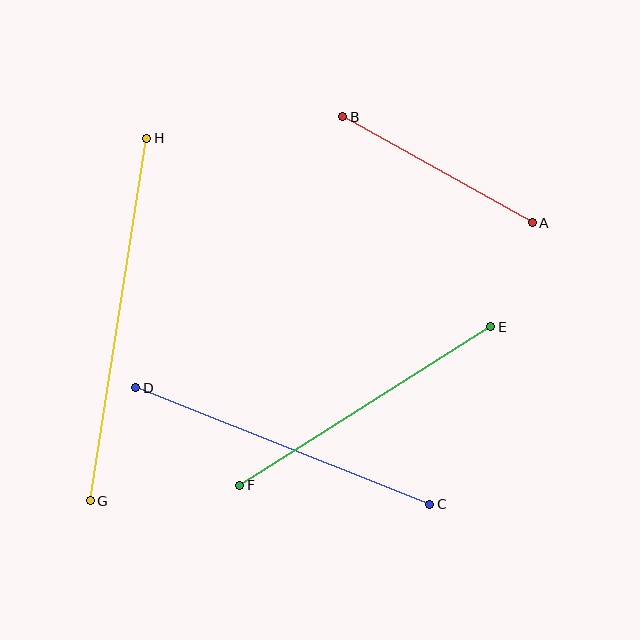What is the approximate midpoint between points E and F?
The midpoint is at approximately (365, 406) pixels.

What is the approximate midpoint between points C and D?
The midpoint is at approximately (283, 446) pixels.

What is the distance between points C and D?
The distance is approximately 316 pixels.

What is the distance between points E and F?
The distance is approximately 297 pixels.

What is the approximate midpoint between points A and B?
The midpoint is at approximately (437, 170) pixels.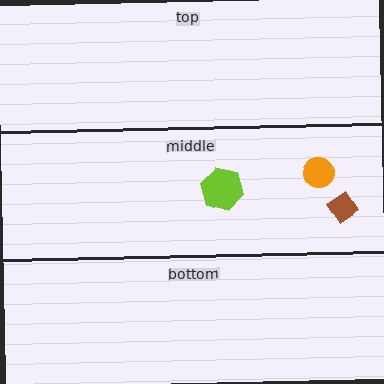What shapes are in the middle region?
The brown diamond, the lime hexagon, the orange circle.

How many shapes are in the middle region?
3.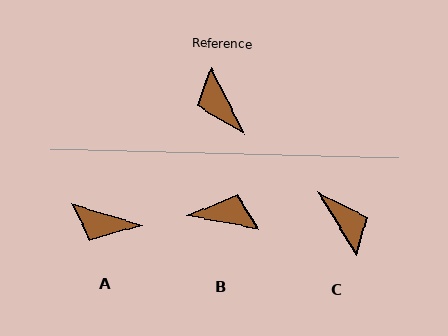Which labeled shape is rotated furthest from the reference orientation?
C, about 176 degrees away.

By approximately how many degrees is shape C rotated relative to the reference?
Approximately 176 degrees clockwise.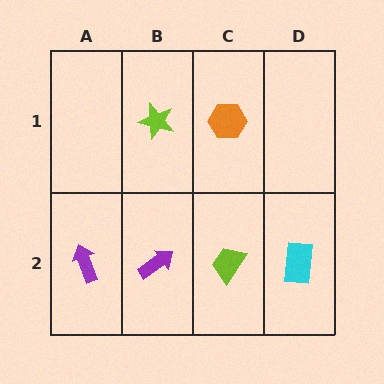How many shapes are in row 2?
4 shapes.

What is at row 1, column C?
An orange hexagon.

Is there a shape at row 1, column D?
No, that cell is empty.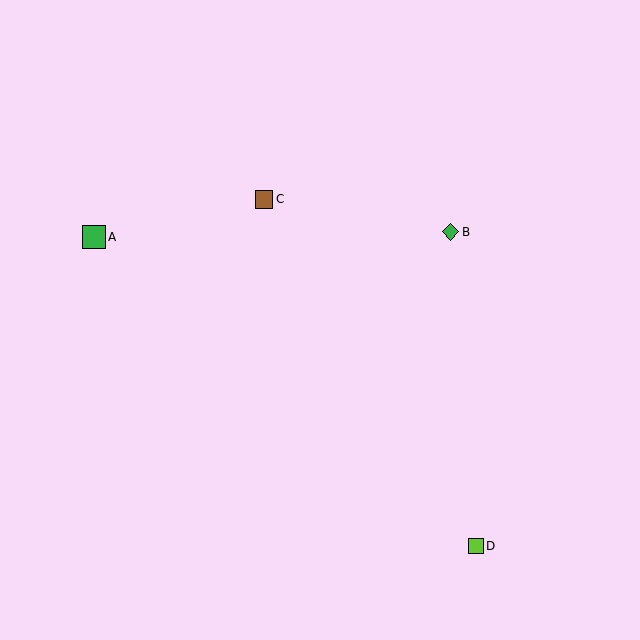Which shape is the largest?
The green square (labeled A) is the largest.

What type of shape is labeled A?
Shape A is a green square.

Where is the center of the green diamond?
The center of the green diamond is at (450, 232).